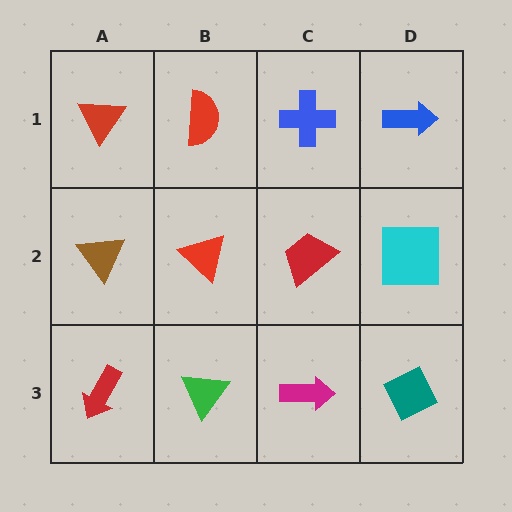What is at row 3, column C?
A magenta arrow.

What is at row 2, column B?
A red triangle.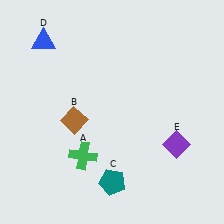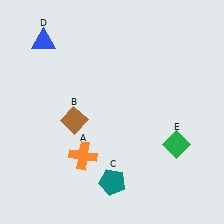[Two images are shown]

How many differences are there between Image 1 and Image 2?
There are 2 differences between the two images.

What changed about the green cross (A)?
In Image 1, A is green. In Image 2, it changed to orange.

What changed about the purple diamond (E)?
In Image 1, E is purple. In Image 2, it changed to green.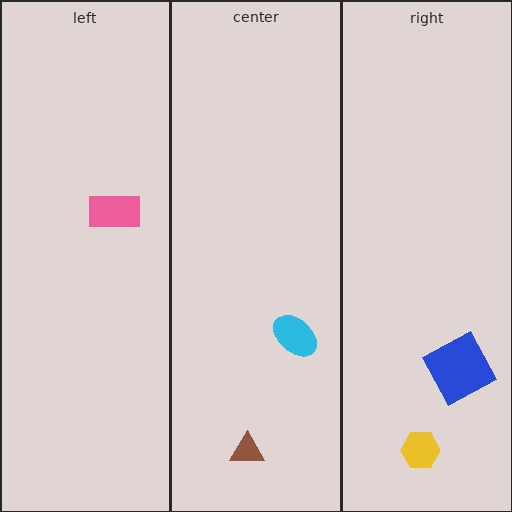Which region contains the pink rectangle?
The left region.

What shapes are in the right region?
The yellow hexagon, the blue square.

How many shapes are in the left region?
1.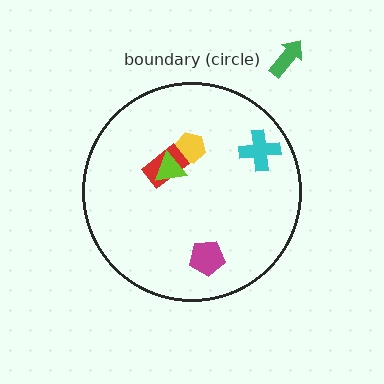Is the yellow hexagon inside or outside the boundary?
Inside.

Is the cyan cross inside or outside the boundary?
Inside.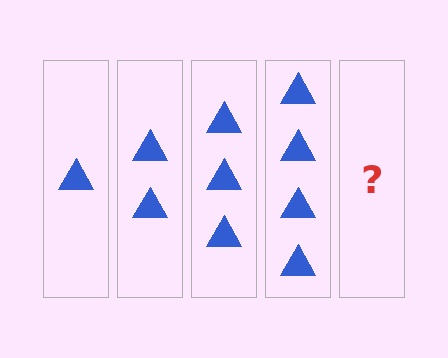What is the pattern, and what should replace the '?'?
The pattern is that each step adds one more triangle. The '?' should be 5 triangles.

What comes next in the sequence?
The next element should be 5 triangles.